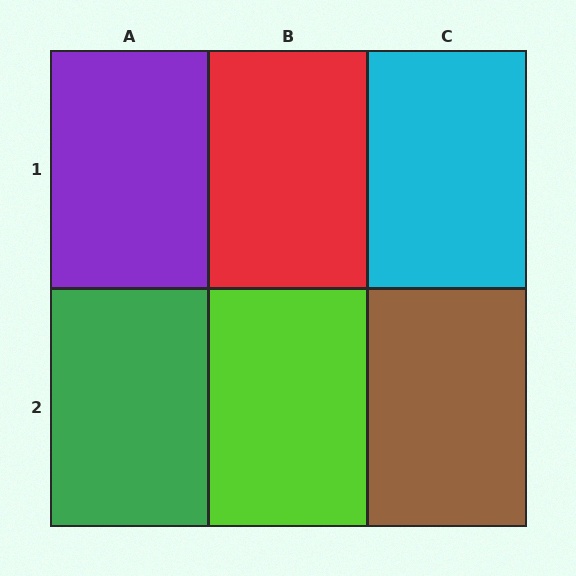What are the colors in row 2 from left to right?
Green, lime, brown.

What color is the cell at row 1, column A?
Purple.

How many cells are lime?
1 cell is lime.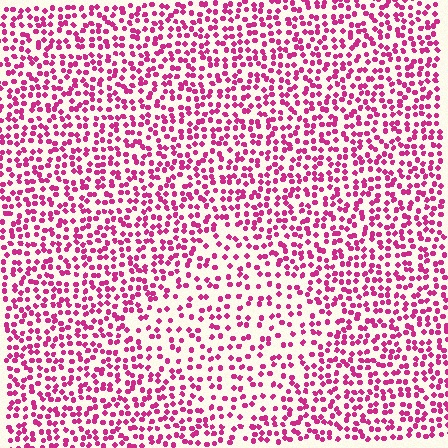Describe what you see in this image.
The image contains small magenta elements arranged at two different densities. A diamond-shaped region is visible where the elements are less densely packed than the surrounding area.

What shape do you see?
I see a diamond.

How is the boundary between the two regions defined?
The boundary is defined by a change in element density (approximately 1.7x ratio). All elements are the same color, size, and shape.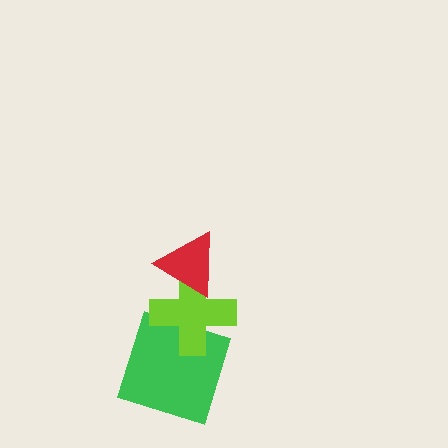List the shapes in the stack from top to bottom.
From top to bottom: the red triangle, the lime cross, the green square.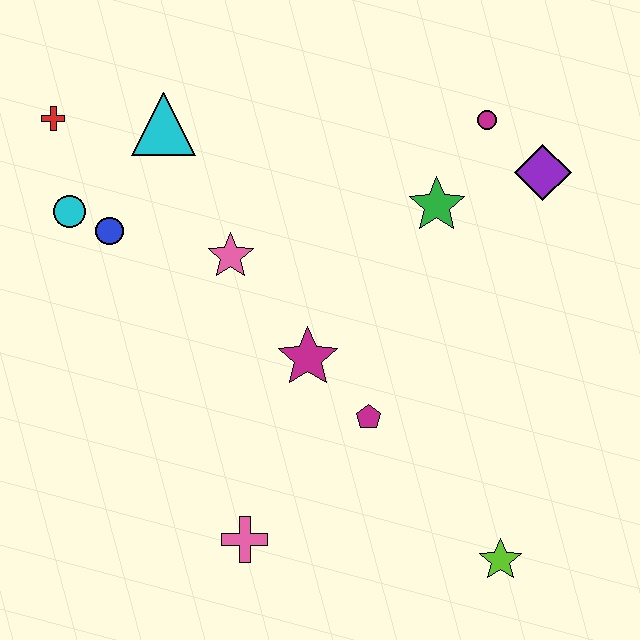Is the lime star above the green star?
No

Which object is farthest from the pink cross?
The magenta circle is farthest from the pink cross.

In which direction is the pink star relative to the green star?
The pink star is to the left of the green star.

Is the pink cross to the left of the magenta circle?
Yes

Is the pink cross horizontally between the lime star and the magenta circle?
No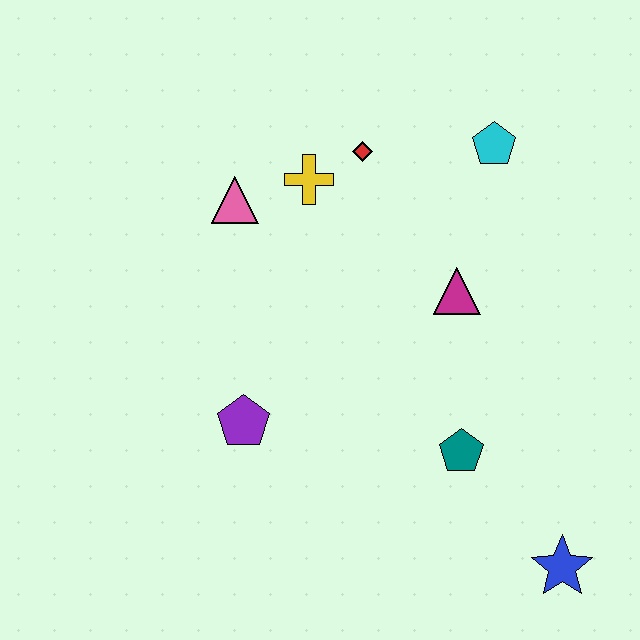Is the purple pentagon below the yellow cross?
Yes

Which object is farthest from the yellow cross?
The blue star is farthest from the yellow cross.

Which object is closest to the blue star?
The teal pentagon is closest to the blue star.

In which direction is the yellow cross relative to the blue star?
The yellow cross is above the blue star.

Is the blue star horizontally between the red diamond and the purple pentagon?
No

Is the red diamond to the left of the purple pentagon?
No